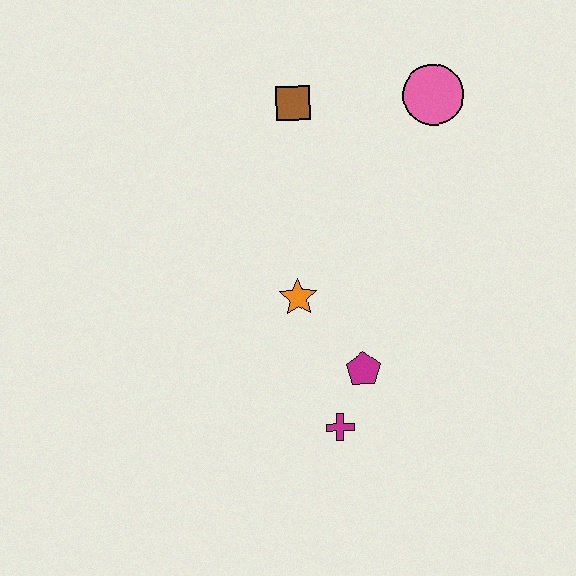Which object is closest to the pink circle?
The brown square is closest to the pink circle.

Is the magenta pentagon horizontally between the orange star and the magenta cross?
No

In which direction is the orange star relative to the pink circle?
The orange star is below the pink circle.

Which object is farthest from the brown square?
The magenta cross is farthest from the brown square.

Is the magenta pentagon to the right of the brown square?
Yes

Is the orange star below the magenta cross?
No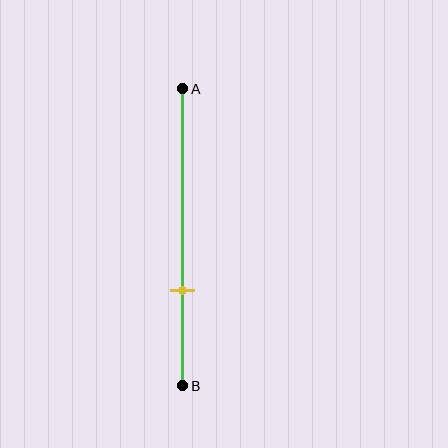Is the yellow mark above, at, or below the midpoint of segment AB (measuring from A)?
The yellow mark is below the midpoint of segment AB.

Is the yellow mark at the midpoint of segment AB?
No, the mark is at about 70% from A, not at the 50% midpoint.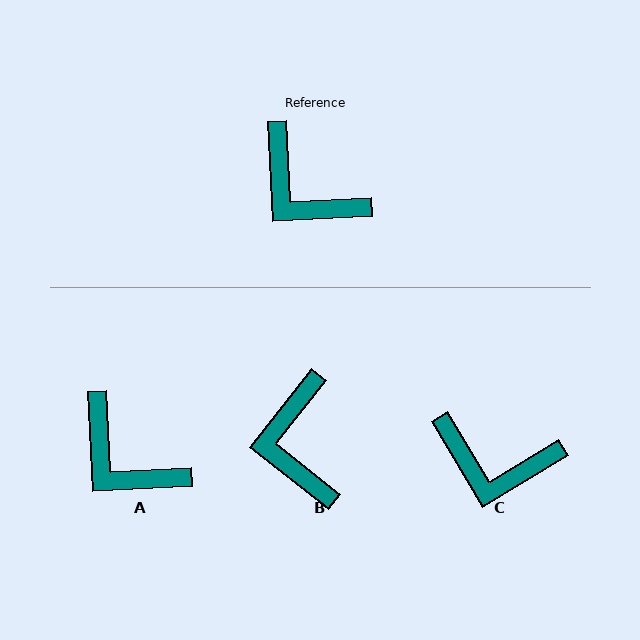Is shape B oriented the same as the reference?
No, it is off by about 41 degrees.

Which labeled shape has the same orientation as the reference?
A.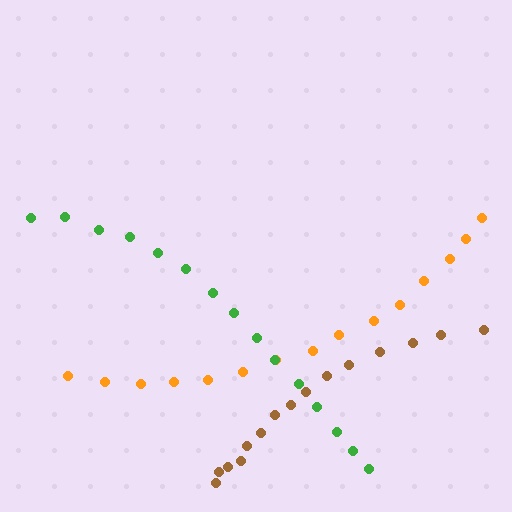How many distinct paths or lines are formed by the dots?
There are 3 distinct paths.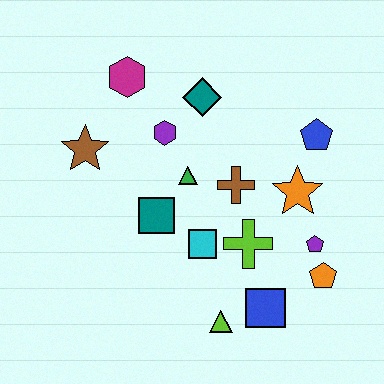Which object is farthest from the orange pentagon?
The magenta hexagon is farthest from the orange pentagon.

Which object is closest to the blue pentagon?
The orange star is closest to the blue pentagon.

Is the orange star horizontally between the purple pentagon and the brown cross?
Yes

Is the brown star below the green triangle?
No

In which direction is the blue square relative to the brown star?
The blue square is to the right of the brown star.